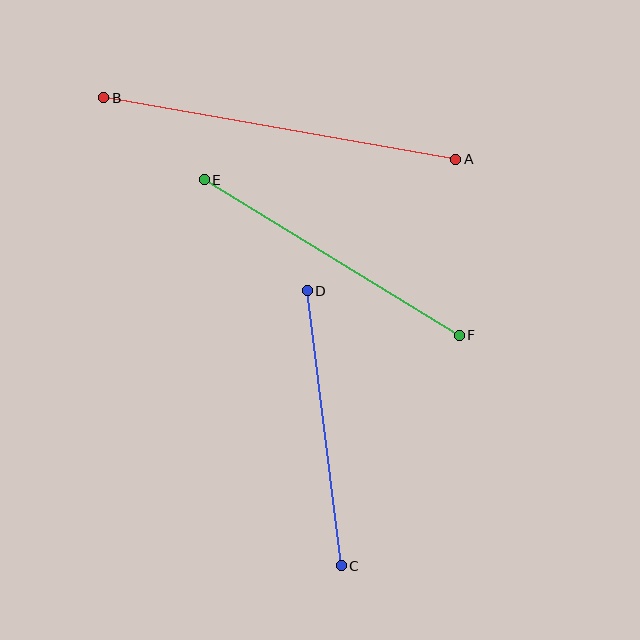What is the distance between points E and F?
The distance is approximately 299 pixels.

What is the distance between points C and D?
The distance is approximately 277 pixels.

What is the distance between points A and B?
The distance is approximately 357 pixels.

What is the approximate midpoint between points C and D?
The midpoint is at approximately (324, 428) pixels.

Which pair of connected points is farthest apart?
Points A and B are farthest apart.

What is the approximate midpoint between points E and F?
The midpoint is at approximately (332, 258) pixels.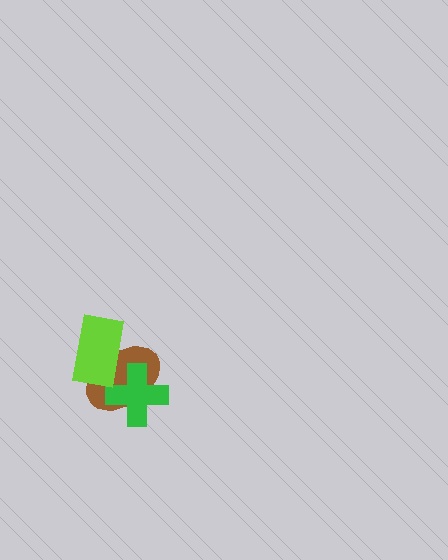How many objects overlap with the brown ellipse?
2 objects overlap with the brown ellipse.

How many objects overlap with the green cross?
1 object overlaps with the green cross.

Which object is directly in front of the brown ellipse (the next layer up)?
The green cross is directly in front of the brown ellipse.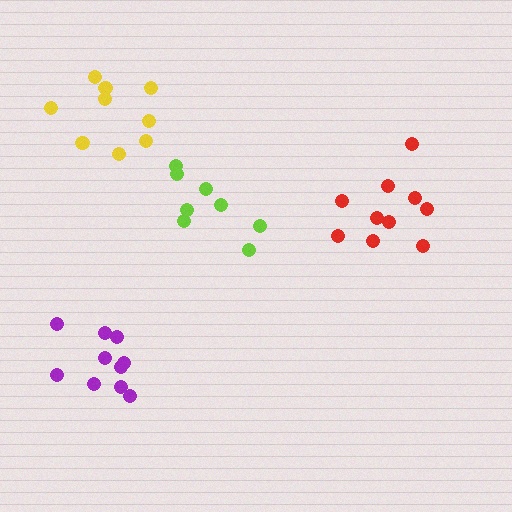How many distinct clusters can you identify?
There are 4 distinct clusters.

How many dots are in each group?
Group 1: 10 dots, Group 2: 8 dots, Group 3: 10 dots, Group 4: 9 dots (37 total).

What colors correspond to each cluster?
The clusters are colored: red, lime, purple, yellow.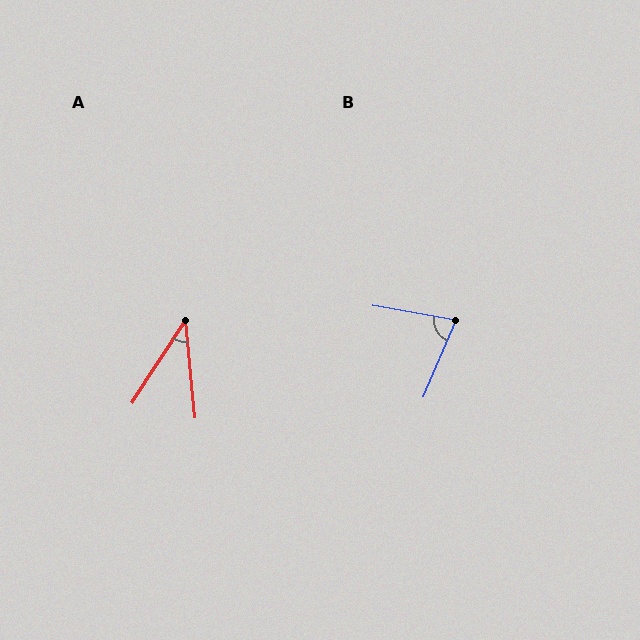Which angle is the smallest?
A, at approximately 39 degrees.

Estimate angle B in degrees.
Approximately 77 degrees.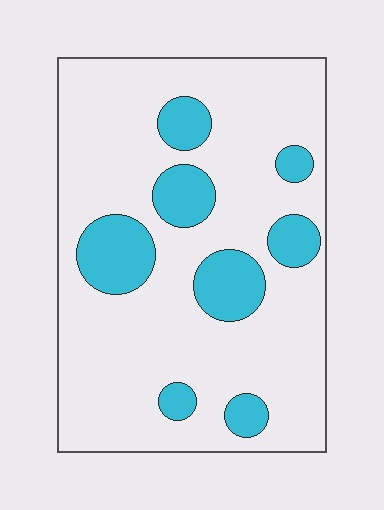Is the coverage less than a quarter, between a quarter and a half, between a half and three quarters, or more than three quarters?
Less than a quarter.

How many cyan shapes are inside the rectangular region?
8.